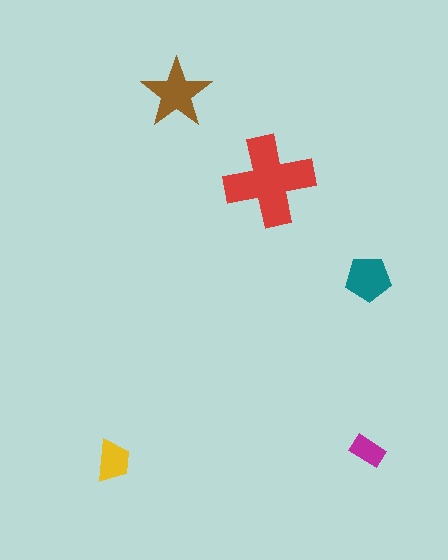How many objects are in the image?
There are 5 objects in the image.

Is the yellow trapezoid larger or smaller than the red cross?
Smaller.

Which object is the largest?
The red cross.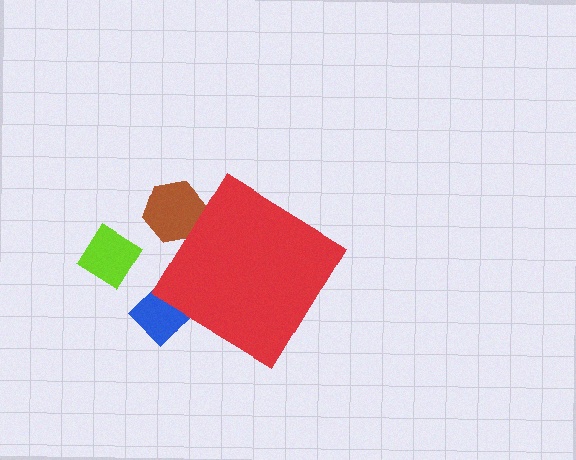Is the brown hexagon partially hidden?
Yes, the brown hexagon is partially hidden behind the red diamond.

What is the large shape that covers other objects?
A red diamond.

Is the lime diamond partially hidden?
No, the lime diamond is fully visible.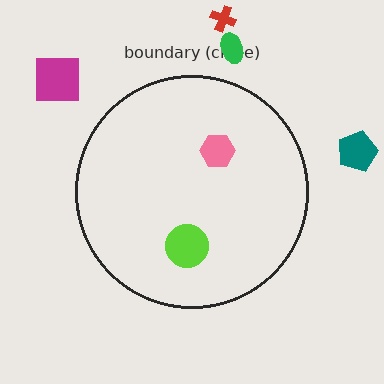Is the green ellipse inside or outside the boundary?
Outside.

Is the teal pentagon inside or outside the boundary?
Outside.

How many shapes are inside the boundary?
2 inside, 4 outside.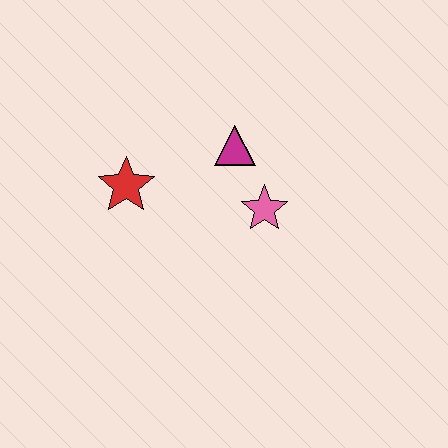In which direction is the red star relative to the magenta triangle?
The red star is to the left of the magenta triangle.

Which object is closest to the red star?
The magenta triangle is closest to the red star.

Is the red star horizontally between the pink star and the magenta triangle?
No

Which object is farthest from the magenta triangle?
The red star is farthest from the magenta triangle.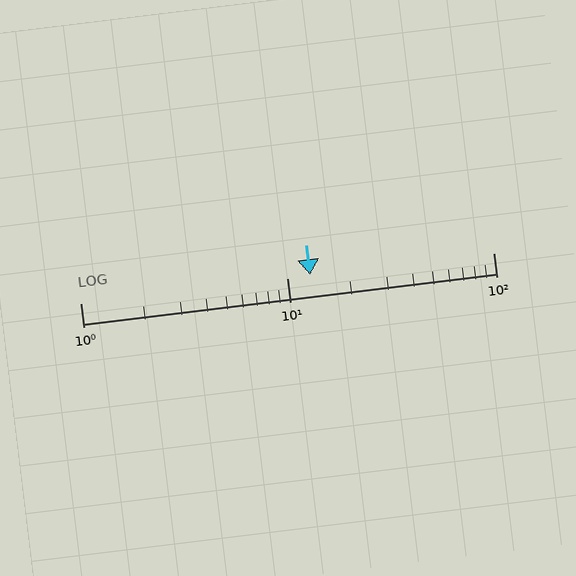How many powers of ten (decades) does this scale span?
The scale spans 2 decades, from 1 to 100.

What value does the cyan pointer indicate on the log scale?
The pointer indicates approximately 13.